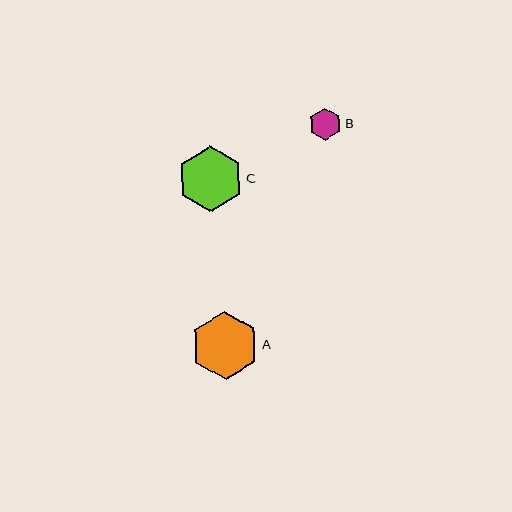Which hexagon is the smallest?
Hexagon B is the smallest with a size of approximately 32 pixels.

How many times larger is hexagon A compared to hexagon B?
Hexagon A is approximately 2.1 times the size of hexagon B.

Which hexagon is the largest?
Hexagon A is the largest with a size of approximately 68 pixels.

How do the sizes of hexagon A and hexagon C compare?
Hexagon A and hexagon C are approximately the same size.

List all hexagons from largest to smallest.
From largest to smallest: A, C, B.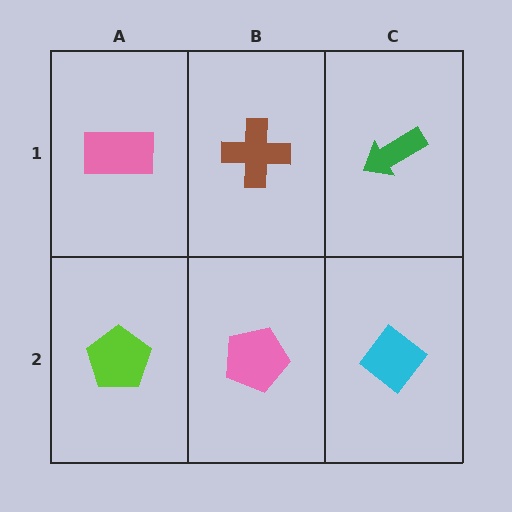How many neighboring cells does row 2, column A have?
2.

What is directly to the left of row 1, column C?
A brown cross.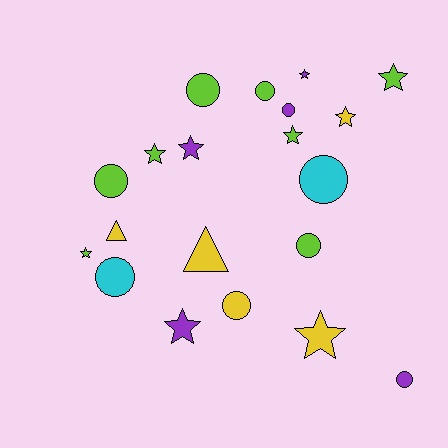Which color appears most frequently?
Lime, with 8 objects.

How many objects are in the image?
There are 20 objects.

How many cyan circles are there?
There are 2 cyan circles.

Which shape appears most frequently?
Star, with 9 objects.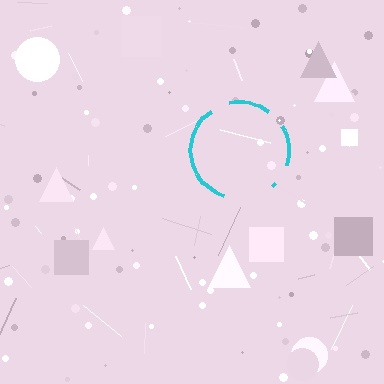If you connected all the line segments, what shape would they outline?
They would outline a circle.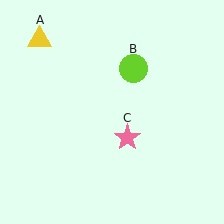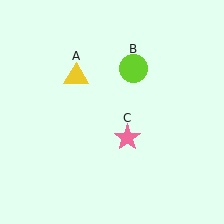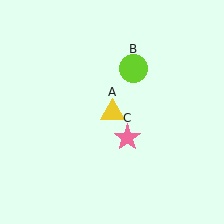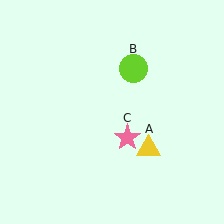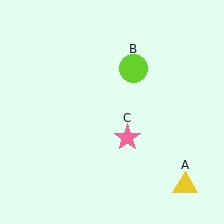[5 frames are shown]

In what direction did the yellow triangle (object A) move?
The yellow triangle (object A) moved down and to the right.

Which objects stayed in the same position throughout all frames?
Lime circle (object B) and pink star (object C) remained stationary.